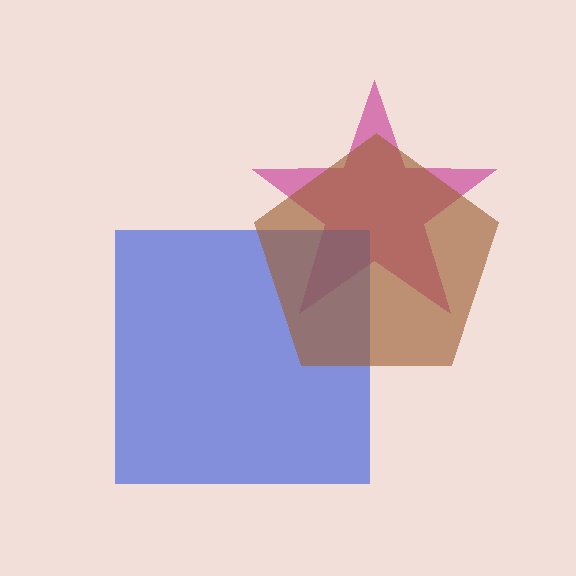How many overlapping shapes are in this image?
There are 3 overlapping shapes in the image.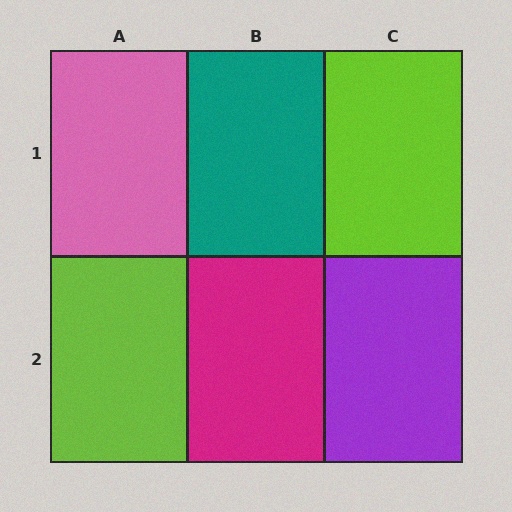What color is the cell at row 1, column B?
Teal.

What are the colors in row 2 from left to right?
Lime, magenta, purple.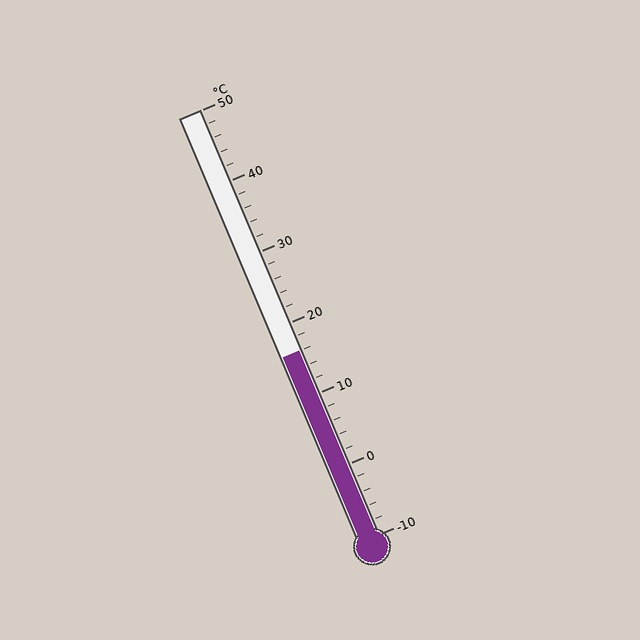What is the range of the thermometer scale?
The thermometer scale ranges from -10°C to 50°C.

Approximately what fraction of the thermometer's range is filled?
The thermometer is filled to approximately 45% of its range.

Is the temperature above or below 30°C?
The temperature is below 30°C.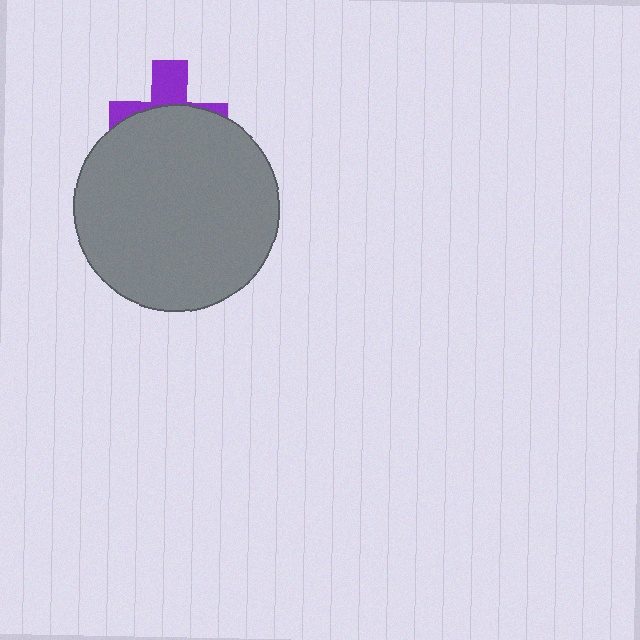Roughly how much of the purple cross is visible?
A small part of it is visible (roughly 34%).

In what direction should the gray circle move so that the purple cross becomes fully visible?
The gray circle should move down. That is the shortest direction to clear the overlap and leave the purple cross fully visible.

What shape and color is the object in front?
The object in front is a gray circle.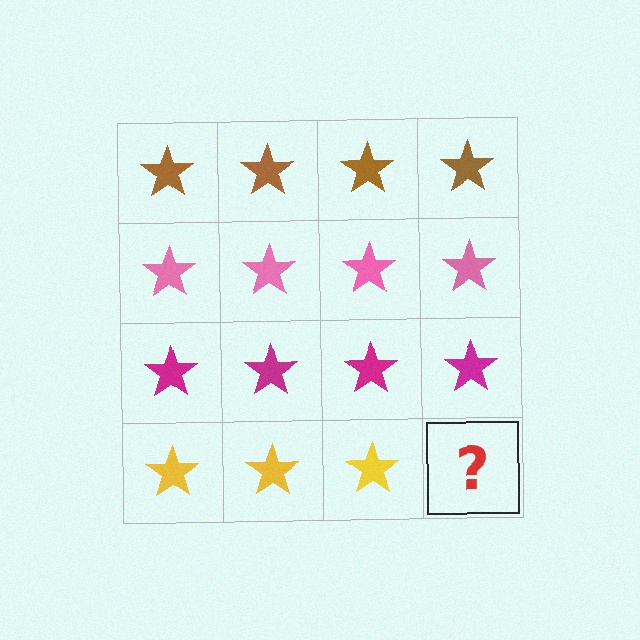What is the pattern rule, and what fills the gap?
The rule is that each row has a consistent color. The gap should be filled with a yellow star.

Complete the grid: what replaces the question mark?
The question mark should be replaced with a yellow star.